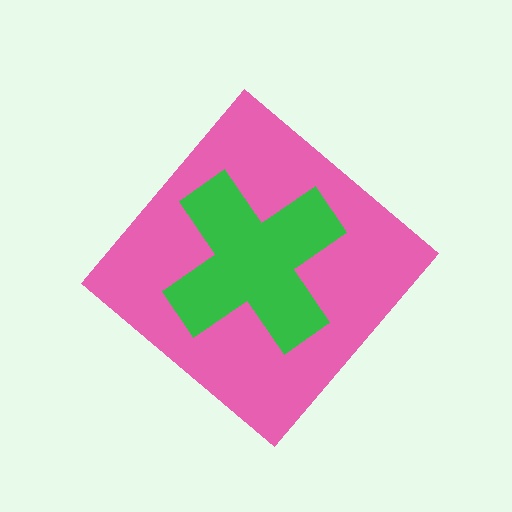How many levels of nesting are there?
2.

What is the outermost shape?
The pink diamond.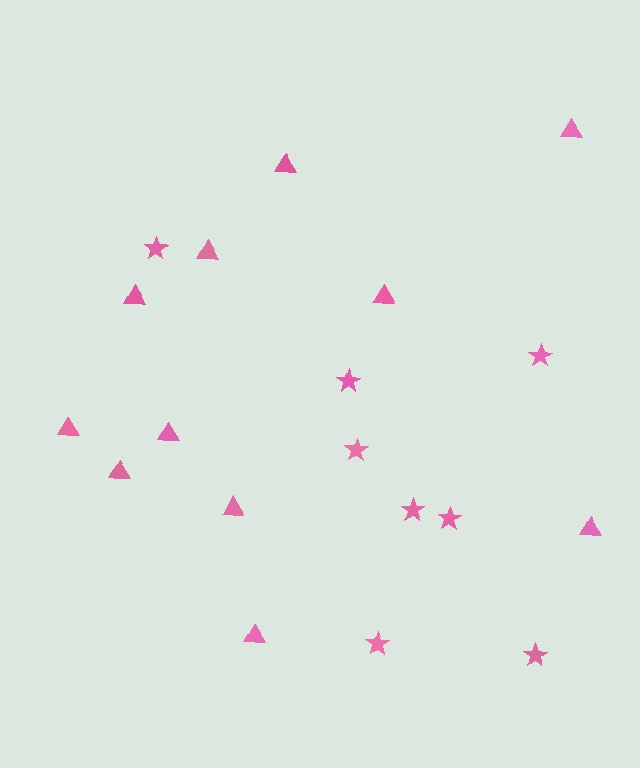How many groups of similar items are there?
There are 2 groups: one group of stars (8) and one group of triangles (11).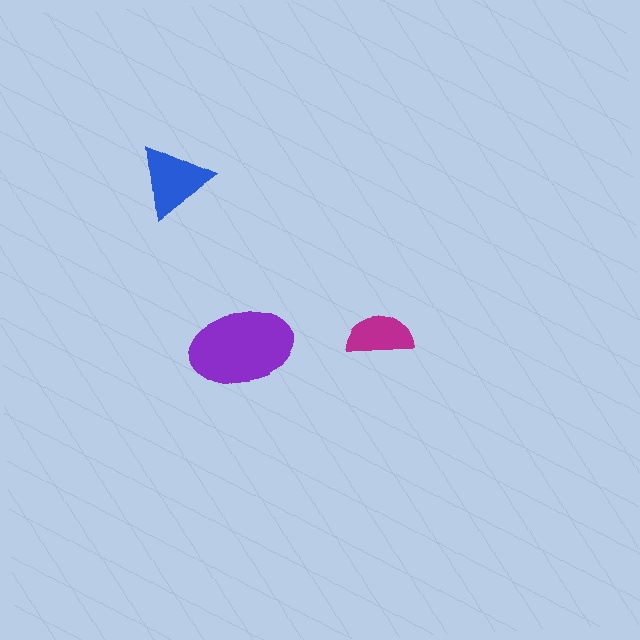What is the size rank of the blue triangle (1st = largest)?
2nd.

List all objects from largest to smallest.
The purple ellipse, the blue triangle, the magenta semicircle.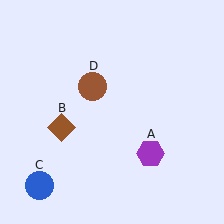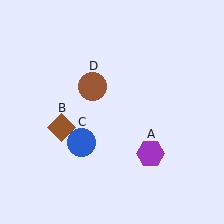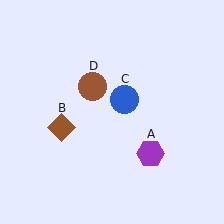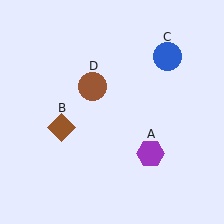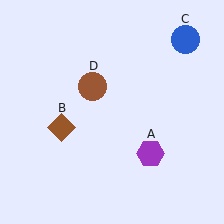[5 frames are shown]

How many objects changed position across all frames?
1 object changed position: blue circle (object C).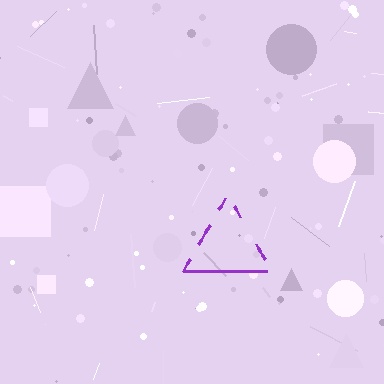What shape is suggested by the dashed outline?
The dashed outline suggests a triangle.